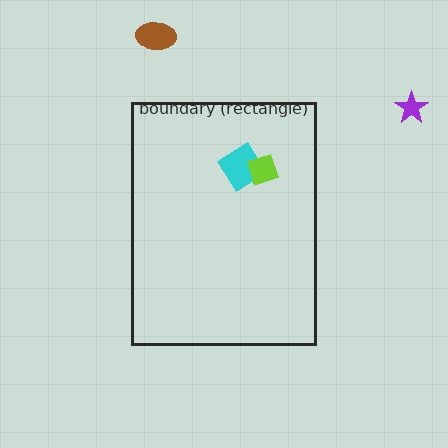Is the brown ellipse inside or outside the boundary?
Outside.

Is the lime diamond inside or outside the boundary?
Inside.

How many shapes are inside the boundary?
2 inside, 2 outside.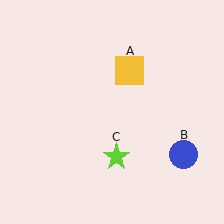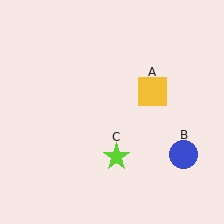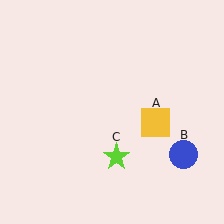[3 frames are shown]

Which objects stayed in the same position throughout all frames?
Blue circle (object B) and lime star (object C) remained stationary.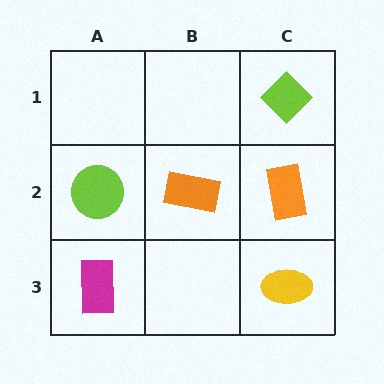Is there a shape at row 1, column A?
No, that cell is empty.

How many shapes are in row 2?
3 shapes.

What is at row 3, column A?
A magenta rectangle.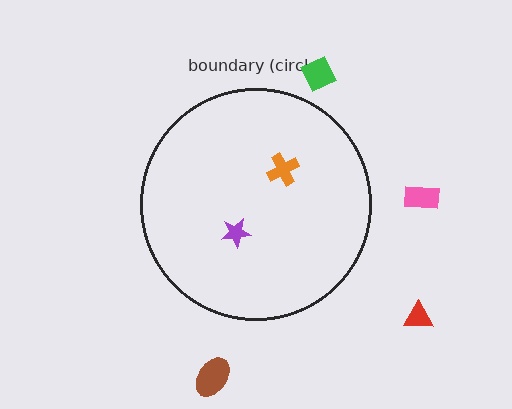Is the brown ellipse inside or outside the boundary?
Outside.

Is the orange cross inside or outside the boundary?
Inside.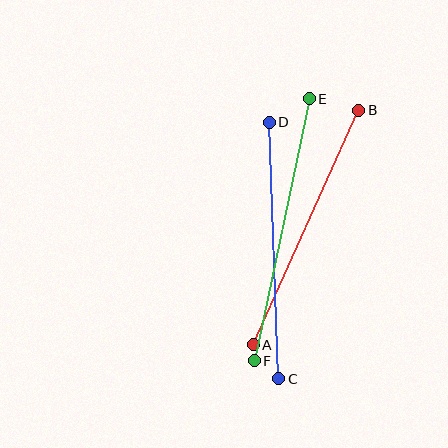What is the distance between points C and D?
The distance is approximately 257 pixels.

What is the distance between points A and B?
The distance is approximately 257 pixels.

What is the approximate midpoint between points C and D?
The midpoint is at approximately (274, 250) pixels.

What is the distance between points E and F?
The distance is approximately 268 pixels.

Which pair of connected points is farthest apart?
Points E and F are farthest apart.